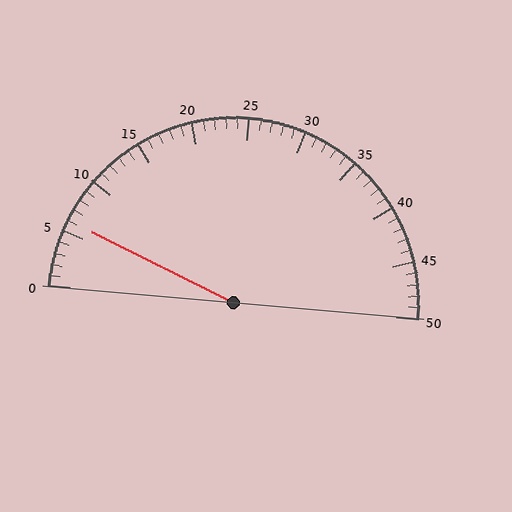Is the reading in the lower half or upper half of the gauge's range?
The reading is in the lower half of the range (0 to 50).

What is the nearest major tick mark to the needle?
The nearest major tick mark is 5.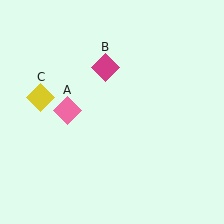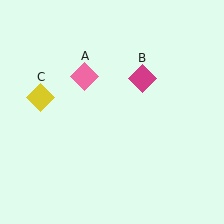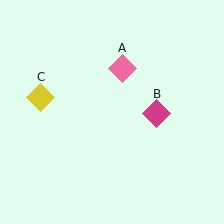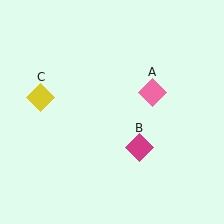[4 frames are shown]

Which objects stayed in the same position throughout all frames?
Yellow diamond (object C) remained stationary.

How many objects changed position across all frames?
2 objects changed position: pink diamond (object A), magenta diamond (object B).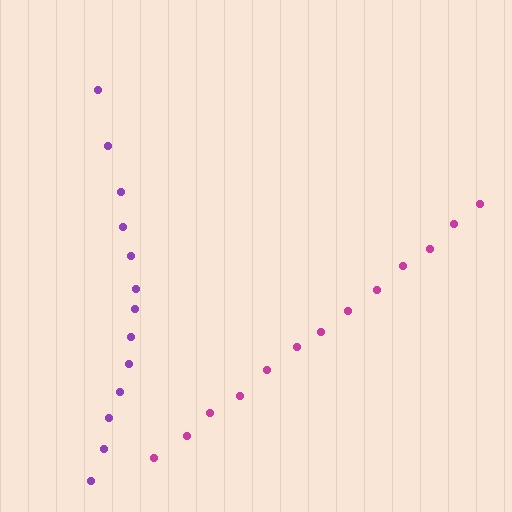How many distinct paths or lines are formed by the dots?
There are 2 distinct paths.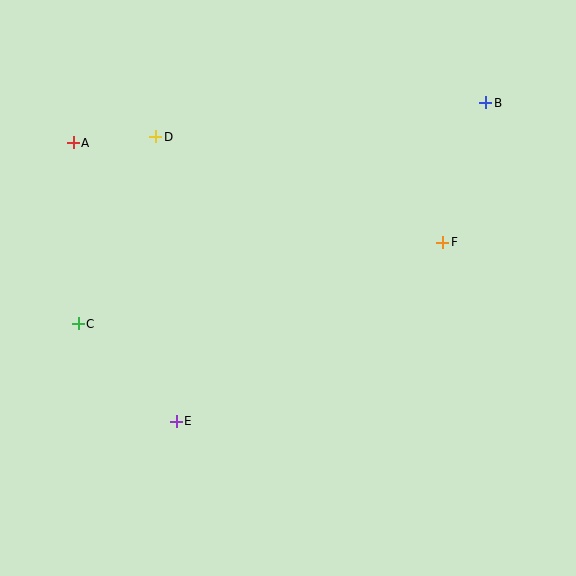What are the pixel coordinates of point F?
Point F is at (443, 242).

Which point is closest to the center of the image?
Point F at (443, 242) is closest to the center.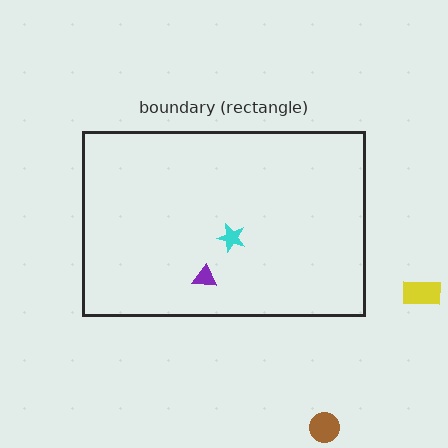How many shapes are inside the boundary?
2 inside, 2 outside.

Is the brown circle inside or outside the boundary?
Outside.